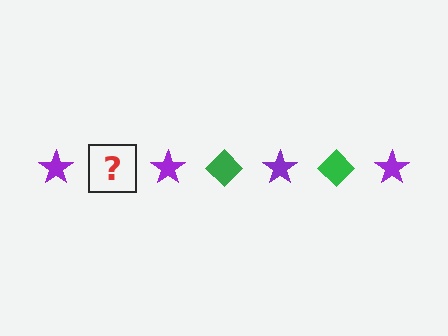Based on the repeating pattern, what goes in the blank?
The blank should be a green diamond.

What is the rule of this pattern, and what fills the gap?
The rule is that the pattern alternates between purple star and green diamond. The gap should be filled with a green diamond.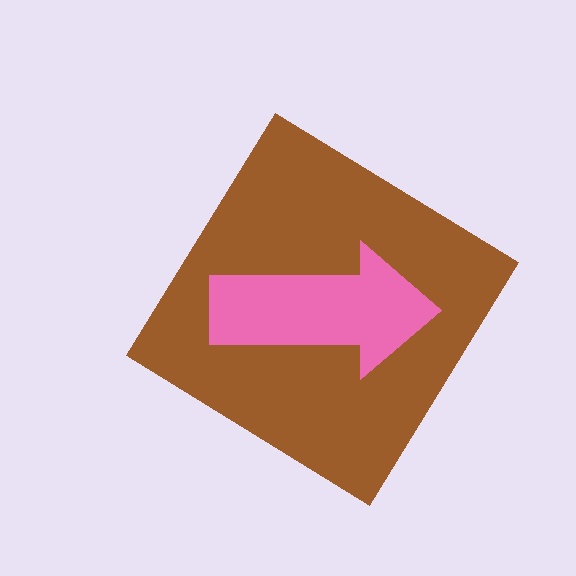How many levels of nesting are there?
2.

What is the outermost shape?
The brown diamond.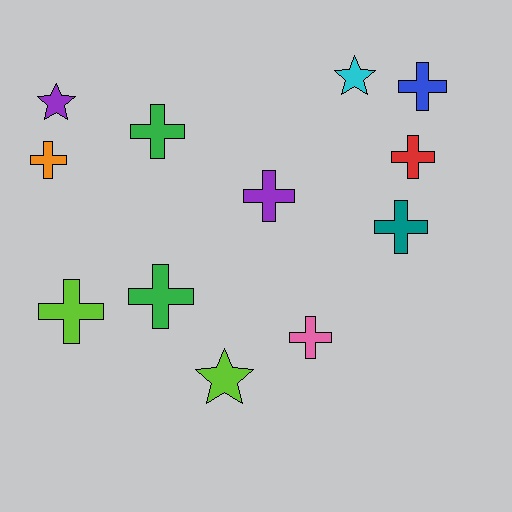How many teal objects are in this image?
There is 1 teal object.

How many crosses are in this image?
There are 9 crosses.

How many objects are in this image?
There are 12 objects.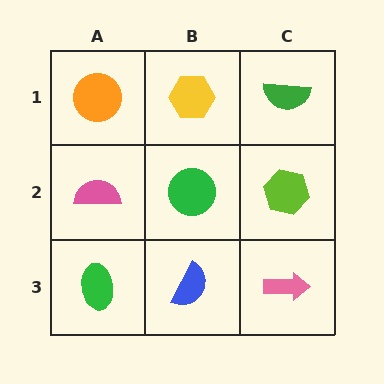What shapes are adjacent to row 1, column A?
A pink semicircle (row 2, column A), a yellow hexagon (row 1, column B).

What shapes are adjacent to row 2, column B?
A yellow hexagon (row 1, column B), a blue semicircle (row 3, column B), a pink semicircle (row 2, column A), a lime hexagon (row 2, column C).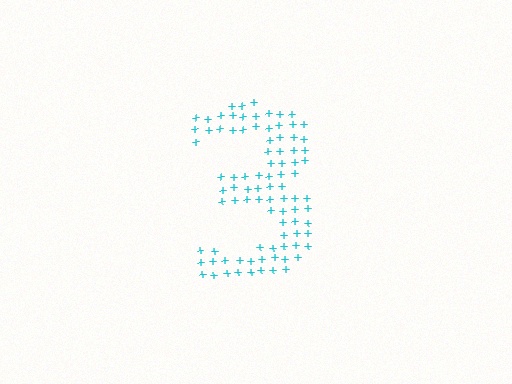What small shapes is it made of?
It is made of small plus signs.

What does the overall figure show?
The overall figure shows the digit 3.